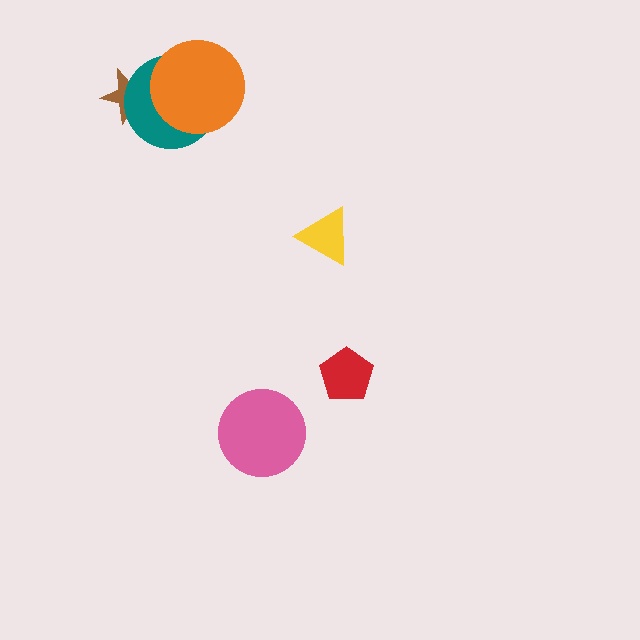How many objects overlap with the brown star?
1 object overlaps with the brown star.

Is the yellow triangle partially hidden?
No, no other shape covers it.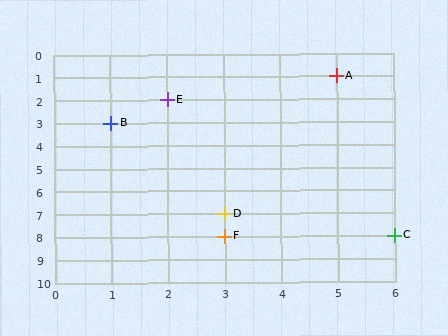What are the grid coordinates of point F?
Point F is at grid coordinates (3, 8).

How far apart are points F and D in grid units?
Points F and D are 1 row apart.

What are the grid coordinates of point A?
Point A is at grid coordinates (5, 1).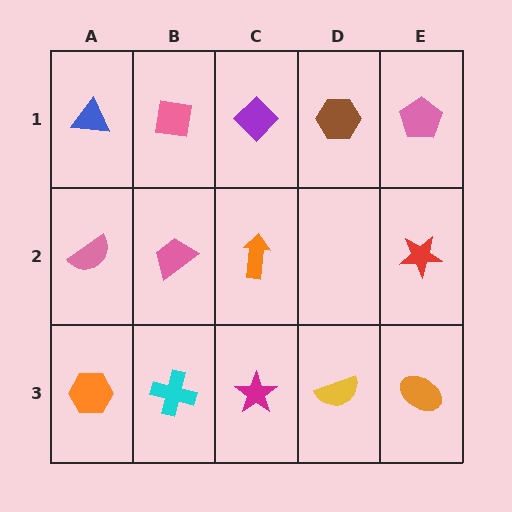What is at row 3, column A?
An orange hexagon.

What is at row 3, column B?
A cyan cross.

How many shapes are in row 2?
4 shapes.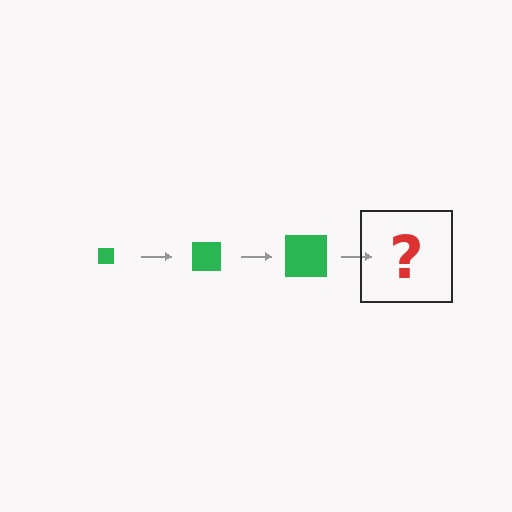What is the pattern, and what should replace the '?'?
The pattern is that the square gets progressively larger each step. The '?' should be a green square, larger than the previous one.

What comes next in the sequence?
The next element should be a green square, larger than the previous one.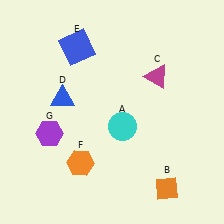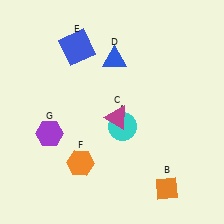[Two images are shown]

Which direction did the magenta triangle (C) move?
The magenta triangle (C) moved down.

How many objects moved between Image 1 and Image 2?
2 objects moved between the two images.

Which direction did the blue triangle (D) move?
The blue triangle (D) moved right.